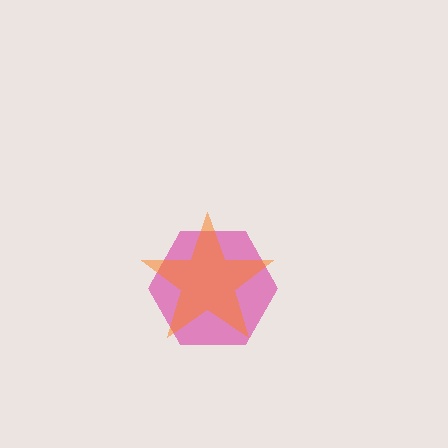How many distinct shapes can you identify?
There are 2 distinct shapes: a pink hexagon, an orange star.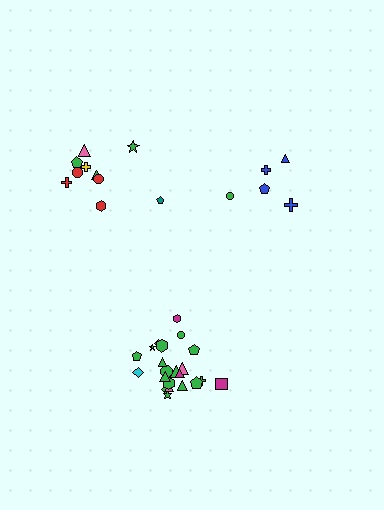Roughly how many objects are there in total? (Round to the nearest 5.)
Roughly 35 objects in total.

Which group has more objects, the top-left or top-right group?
The top-left group.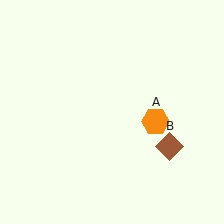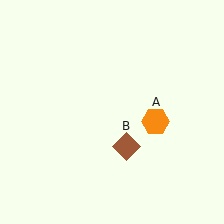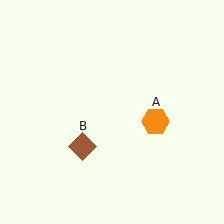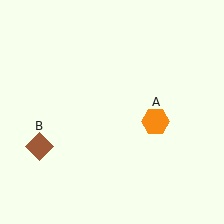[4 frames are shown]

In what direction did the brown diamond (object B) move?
The brown diamond (object B) moved left.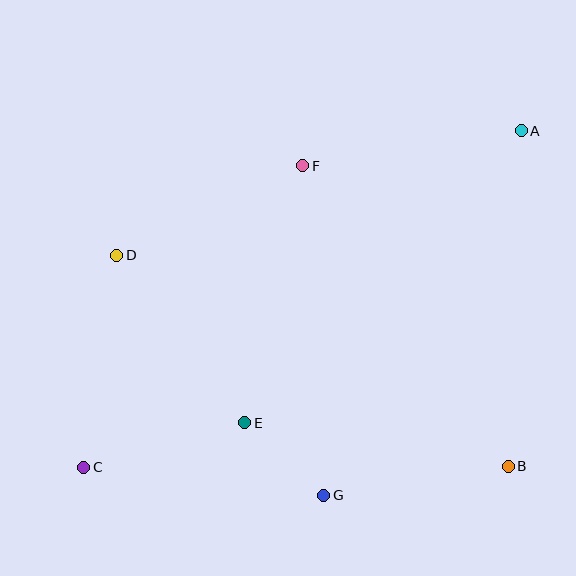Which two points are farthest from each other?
Points A and C are farthest from each other.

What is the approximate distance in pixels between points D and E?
The distance between D and E is approximately 211 pixels.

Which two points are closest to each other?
Points E and G are closest to each other.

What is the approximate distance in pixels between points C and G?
The distance between C and G is approximately 242 pixels.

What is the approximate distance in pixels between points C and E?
The distance between C and E is approximately 167 pixels.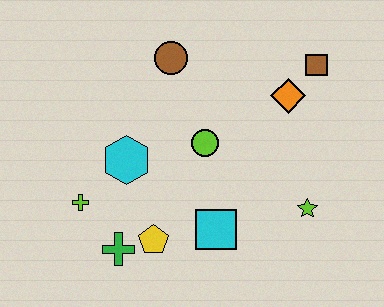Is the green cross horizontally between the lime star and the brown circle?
No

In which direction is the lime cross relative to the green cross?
The lime cross is above the green cross.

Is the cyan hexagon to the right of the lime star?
No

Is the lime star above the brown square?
No